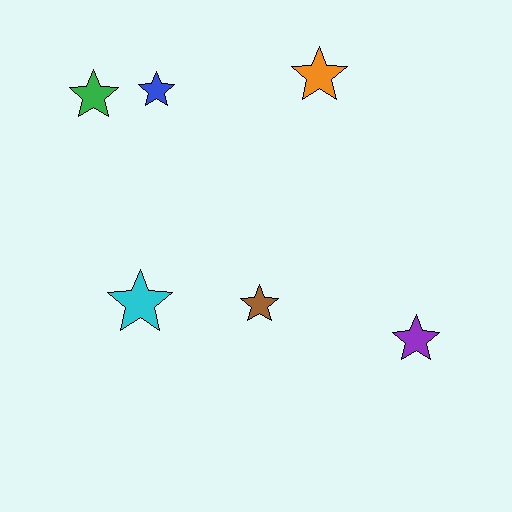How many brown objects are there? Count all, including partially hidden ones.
There is 1 brown object.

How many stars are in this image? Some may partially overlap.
There are 6 stars.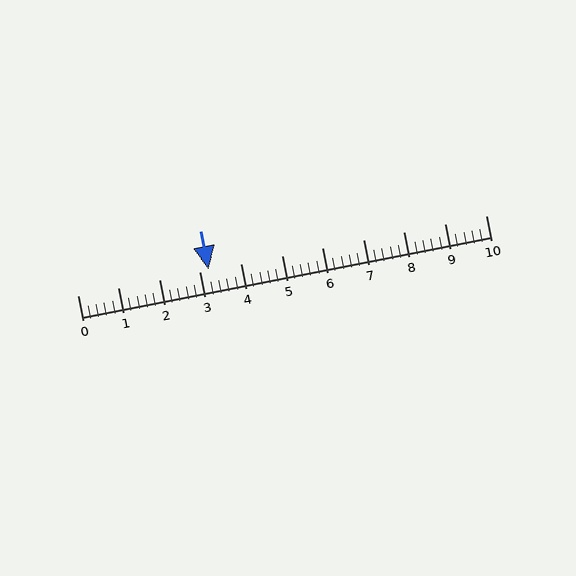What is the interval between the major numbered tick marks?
The major tick marks are spaced 1 units apart.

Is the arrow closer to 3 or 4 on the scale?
The arrow is closer to 3.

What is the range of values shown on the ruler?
The ruler shows values from 0 to 10.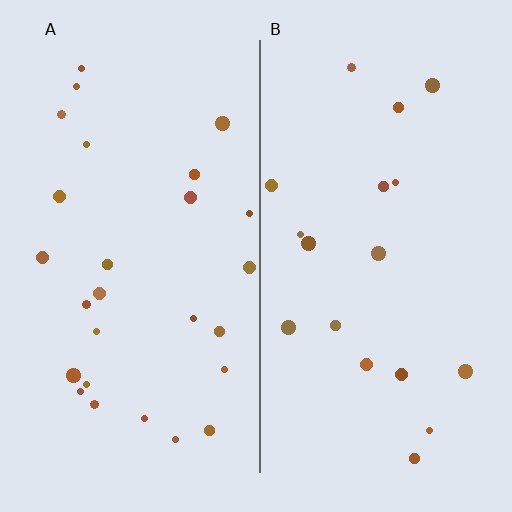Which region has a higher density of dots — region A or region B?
A (the left).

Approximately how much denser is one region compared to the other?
Approximately 1.5× — region A over region B.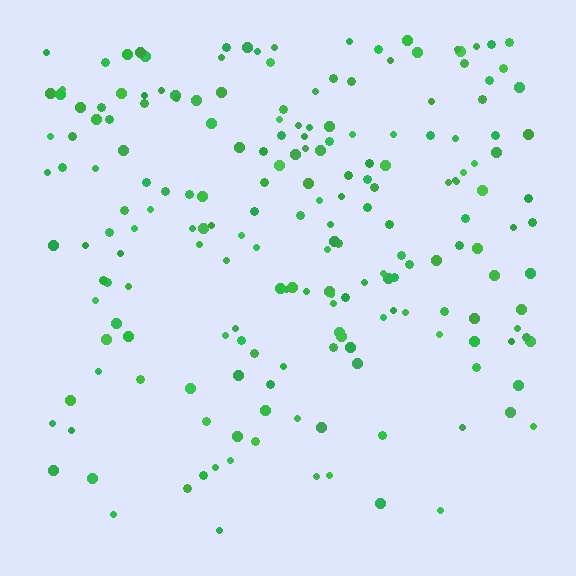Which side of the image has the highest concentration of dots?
The top.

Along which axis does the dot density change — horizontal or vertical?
Vertical.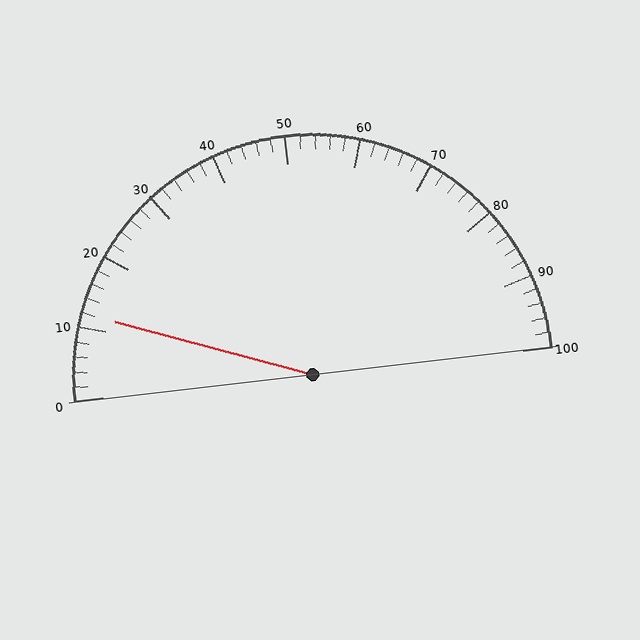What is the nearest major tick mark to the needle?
The nearest major tick mark is 10.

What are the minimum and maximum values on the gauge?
The gauge ranges from 0 to 100.